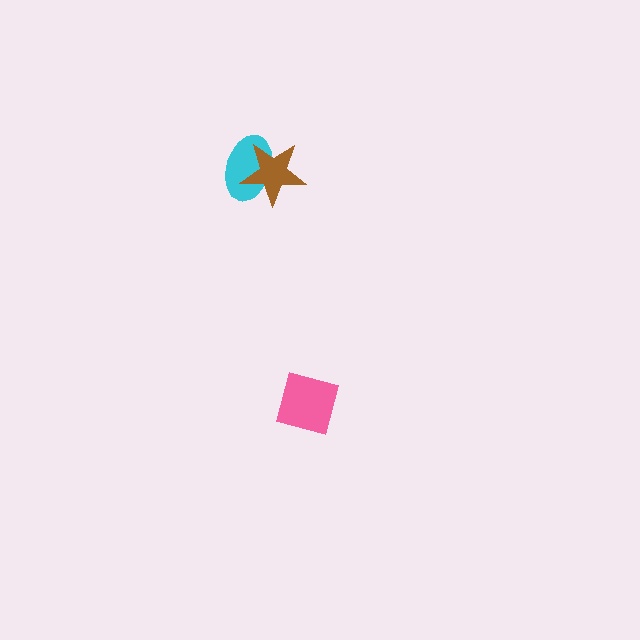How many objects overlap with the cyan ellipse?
1 object overlaps with the cyan ellipse.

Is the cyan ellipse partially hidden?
Yes, it is partially covered by another shape.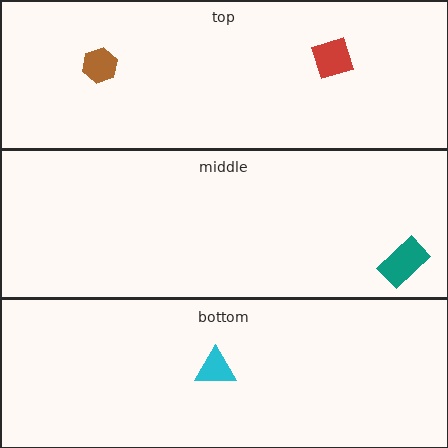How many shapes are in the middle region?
1.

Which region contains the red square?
The top region.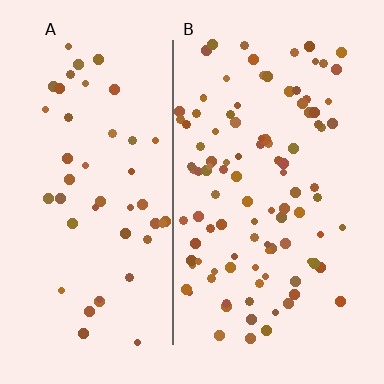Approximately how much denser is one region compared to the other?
Approximately 2.2× — region B over region A.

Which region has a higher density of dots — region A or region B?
B (the right).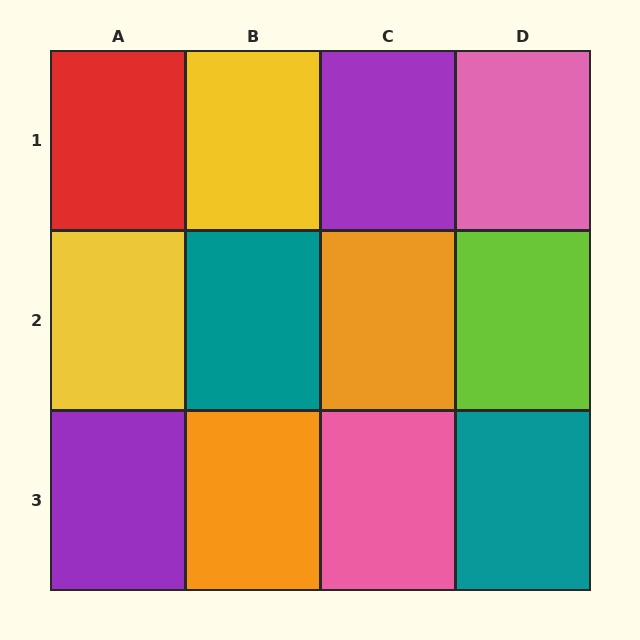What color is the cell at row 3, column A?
Purple.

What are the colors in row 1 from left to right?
Red, yellow, purple, pink.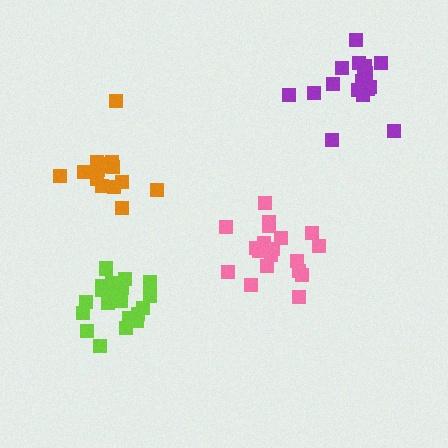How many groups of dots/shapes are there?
There are 4 groups.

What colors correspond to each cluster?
The clusters are colored: orange, pink, purple, lime.